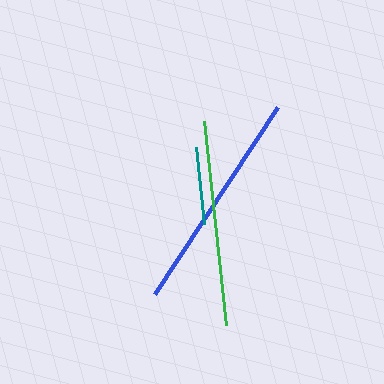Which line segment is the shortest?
The teal line is the shortest at approximately 77 pixels.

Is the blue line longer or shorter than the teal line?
The blue line is longer than the teal line.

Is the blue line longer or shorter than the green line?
The blue line is longer than the green line.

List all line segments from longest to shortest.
From longest to shortest: blue, green, teal.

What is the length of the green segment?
The green segment is approximately 204 pixels long.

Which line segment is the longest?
The blue line is the longest at approximately 223 pixels.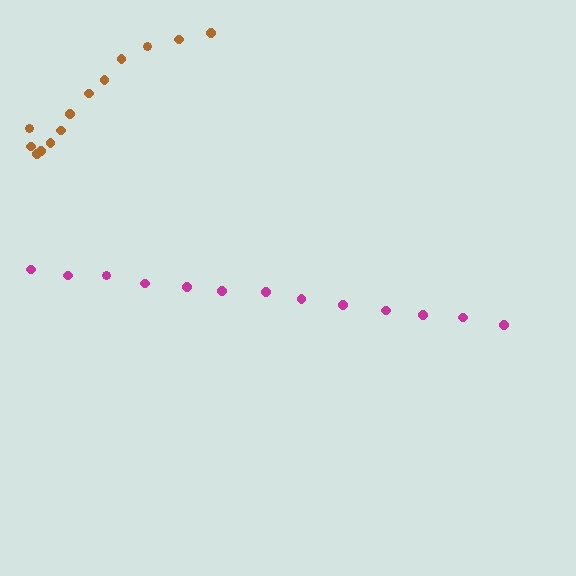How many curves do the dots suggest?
There are 2 distinct paths.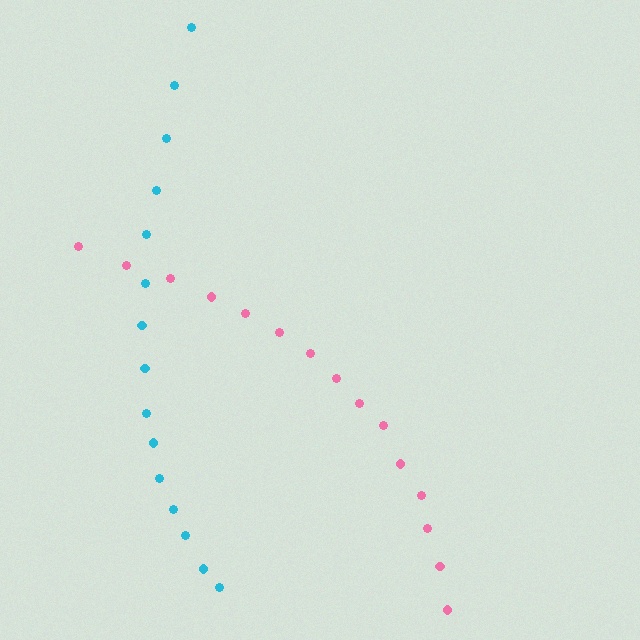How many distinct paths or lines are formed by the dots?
There are 2 distinct paths.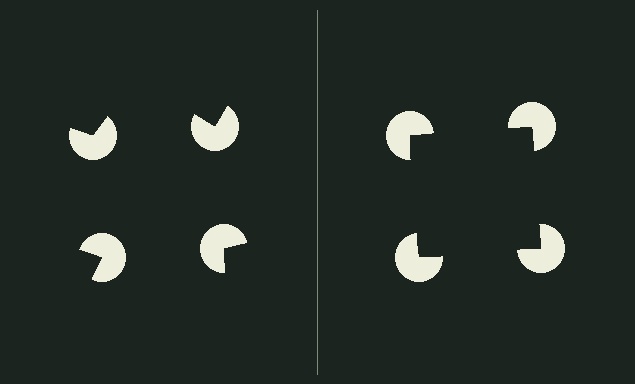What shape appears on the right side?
An illusory square.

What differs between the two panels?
The pac-man discs are positioned identically on both sides; only the wedge orientations differ. On the right they align to a square; on the left they are misaligned.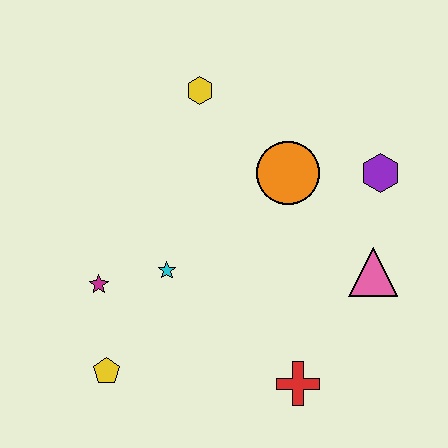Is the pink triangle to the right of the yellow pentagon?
Yes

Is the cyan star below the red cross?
No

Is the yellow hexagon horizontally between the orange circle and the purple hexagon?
No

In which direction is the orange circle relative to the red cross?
The orange circle is above the red cross.